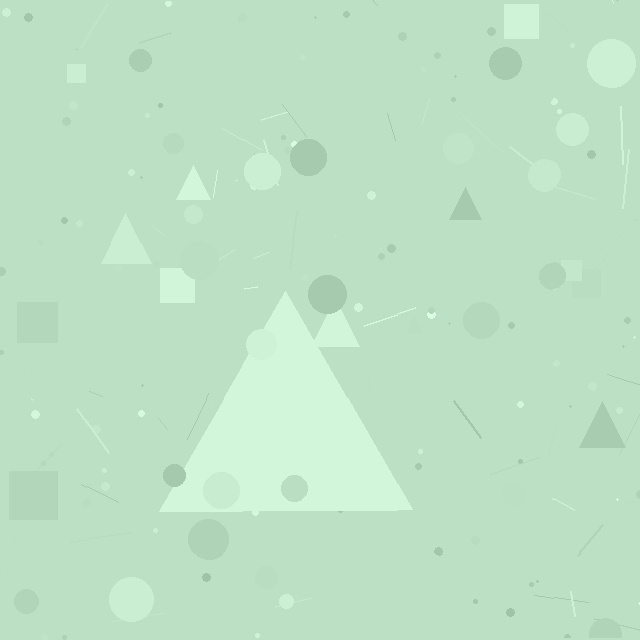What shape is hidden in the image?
A triangle is hidden in the image.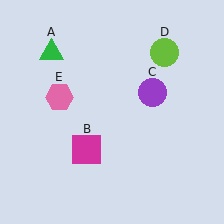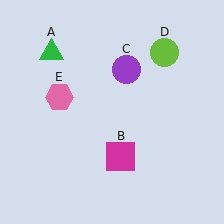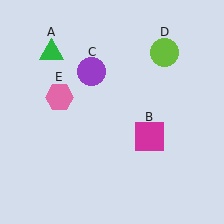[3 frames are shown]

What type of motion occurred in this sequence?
The magenta square (object B), purple circle (object C) rotated counterclockwise around the center of the scene.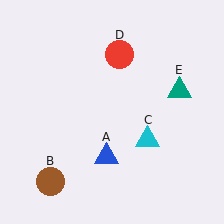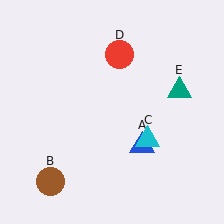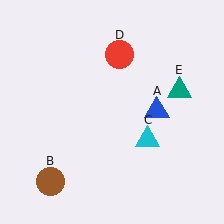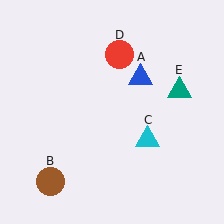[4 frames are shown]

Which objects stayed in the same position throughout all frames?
Brown circle (object B) and cyan triangle (object C) and red circle (object D) and teal triangle (object E) remained stationary.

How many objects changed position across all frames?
1 object changed position: blue triangle (object A).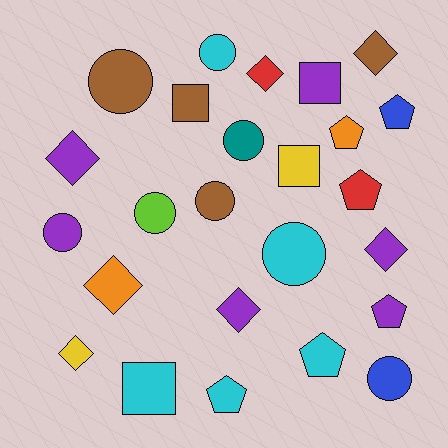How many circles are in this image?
There are 8 circles.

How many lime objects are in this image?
There is 1 lime object.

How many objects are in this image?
There are 25 objects.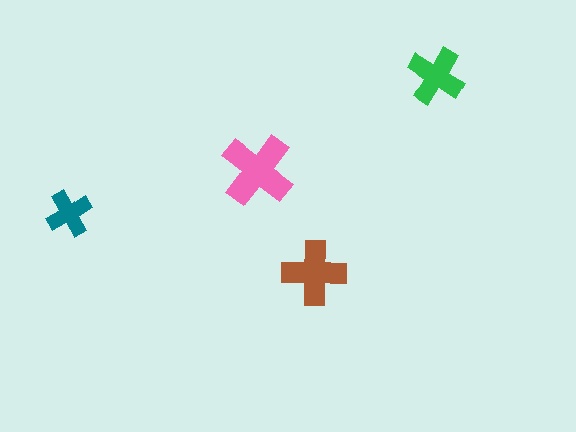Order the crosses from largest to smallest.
the pink one, the brown one, the green one, the teal one.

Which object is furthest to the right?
The green cross is rightmost.